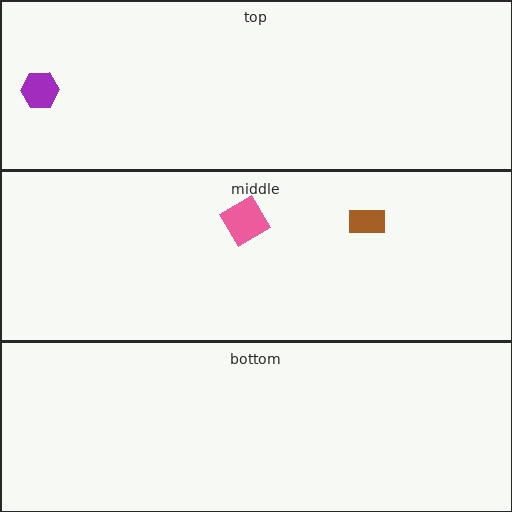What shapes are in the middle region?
The brown rectangle, the pink diamond.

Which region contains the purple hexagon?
The top region.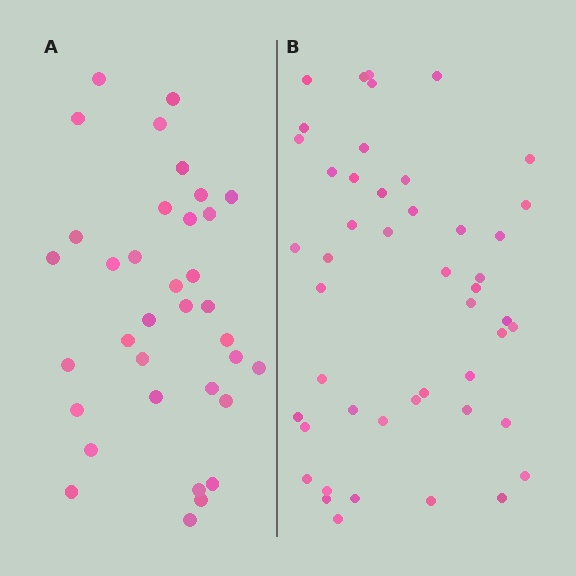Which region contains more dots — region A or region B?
Region B (the right region) has more dots.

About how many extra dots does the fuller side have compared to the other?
Region B has roughly 12 or so more dots than region A.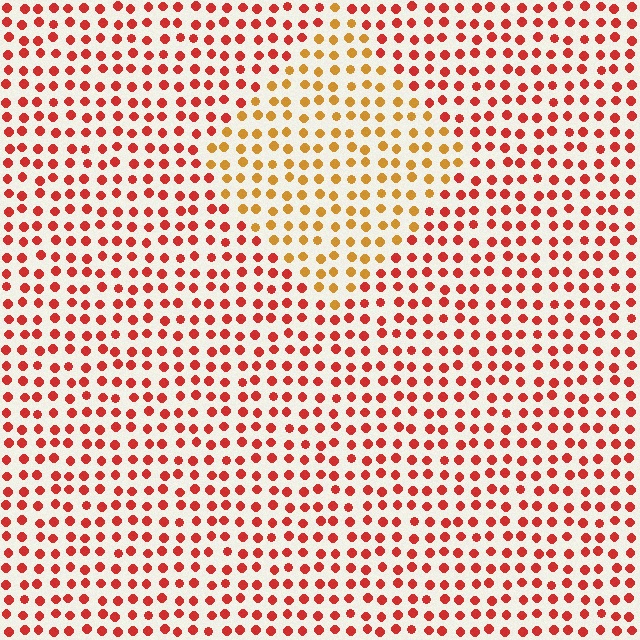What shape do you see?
I see a diamond.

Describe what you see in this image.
The image is filled with small red elements in a uniform arrangement. A diamond-shaped region is visible where the elements are tinted to a slightly different hue, forming a subtle color boundary.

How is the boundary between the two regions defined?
The boundary is defined purely by a slight shift in hue (about 37 degrees). Spacing, size, and orientation are identical on both sides.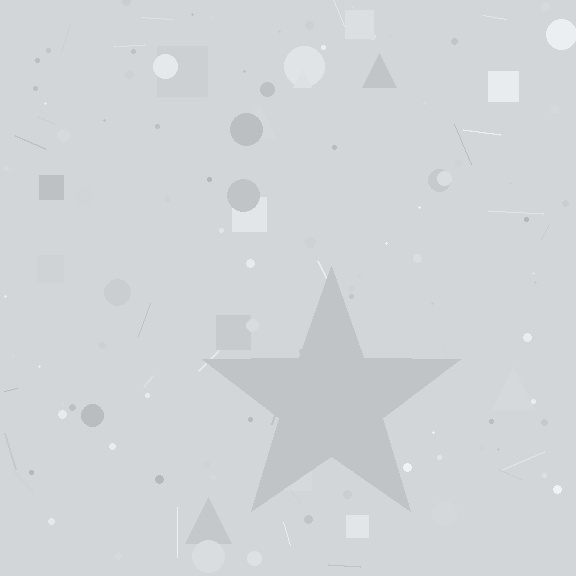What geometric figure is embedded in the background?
A star is embedded in the background.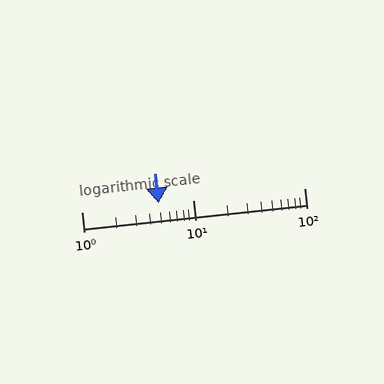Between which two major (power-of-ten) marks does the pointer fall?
The pointer is between 1 and 10.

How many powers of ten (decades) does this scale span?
The scale spans 2 decades, from 1 to 100.